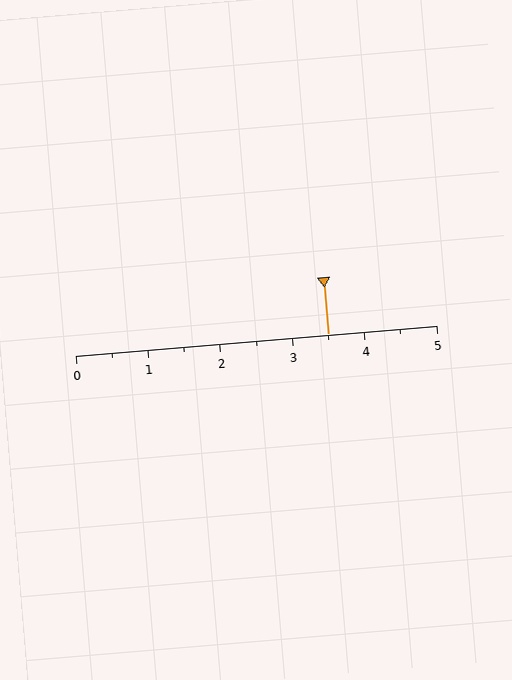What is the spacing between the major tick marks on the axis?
The major ticks are spaced 1 apart.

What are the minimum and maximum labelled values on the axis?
The axis runs from 0 to 5.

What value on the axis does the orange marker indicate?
The marker indicates approximately 3.5.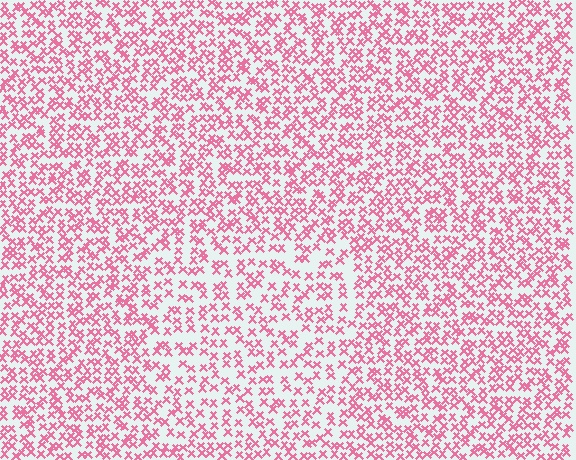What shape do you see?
I see a rectangle.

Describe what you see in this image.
The image contains small pink elements arranged at two different densities. A rectangle-shaped region is visible where the elements are less densely packed than the surrounding area.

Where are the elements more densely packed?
The elements are more densely packed outside the rectangle boundary.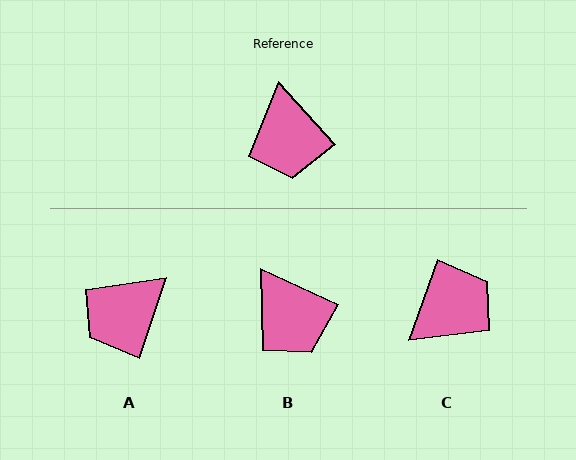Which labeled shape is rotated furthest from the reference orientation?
C, about 118 degrees away.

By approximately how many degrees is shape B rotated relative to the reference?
Approximately 23 degrees counter-clockwise.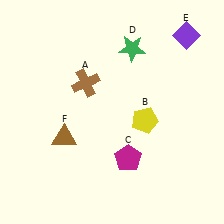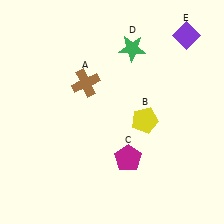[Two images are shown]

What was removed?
The brown triangle (F) was removed in Image 2.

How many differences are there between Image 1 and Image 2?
There is 1 difference between the two images.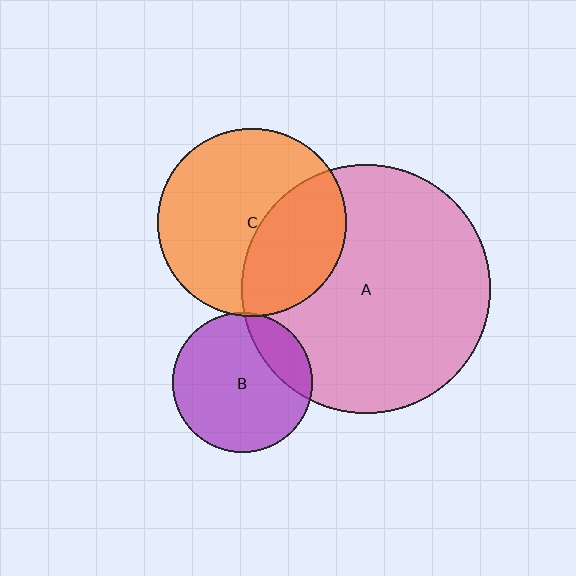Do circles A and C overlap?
Yes.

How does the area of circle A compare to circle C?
Approximately 1.7 times.